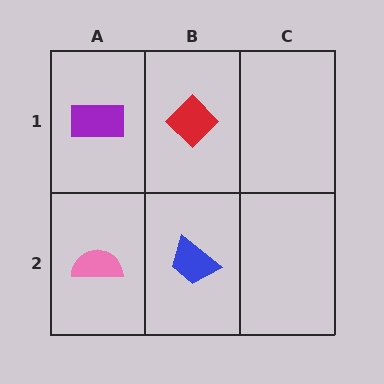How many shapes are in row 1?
2 shapes.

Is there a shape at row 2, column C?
No, that cell is empty.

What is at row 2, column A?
A pink semicircle.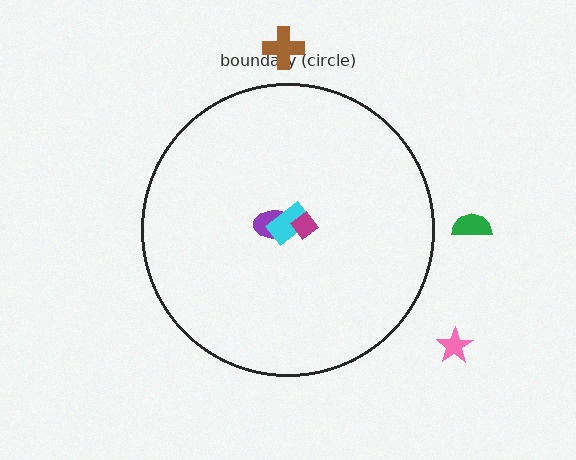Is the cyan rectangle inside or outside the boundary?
Inside.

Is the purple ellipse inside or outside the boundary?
Inside.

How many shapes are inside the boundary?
3 inside, 3 outside.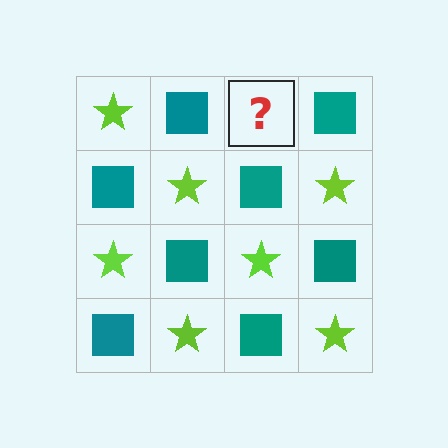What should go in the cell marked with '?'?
The missing cell should contain a lime star.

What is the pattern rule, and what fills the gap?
The rule is that it alternates lime star and teal square in a checkerboard pattern. The gap should be filled with a lime star.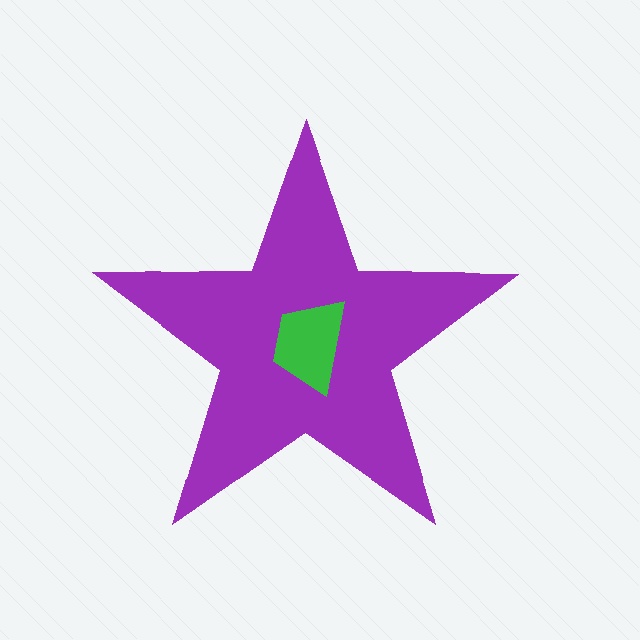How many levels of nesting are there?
2.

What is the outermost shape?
The purple star.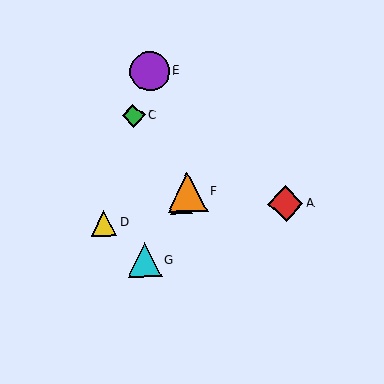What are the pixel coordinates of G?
Object G is at (144, 260).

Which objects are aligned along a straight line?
Objects B, F, G are aligned along a straight line.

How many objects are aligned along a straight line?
3 objects (B, F, G) are aligned along a straight line.